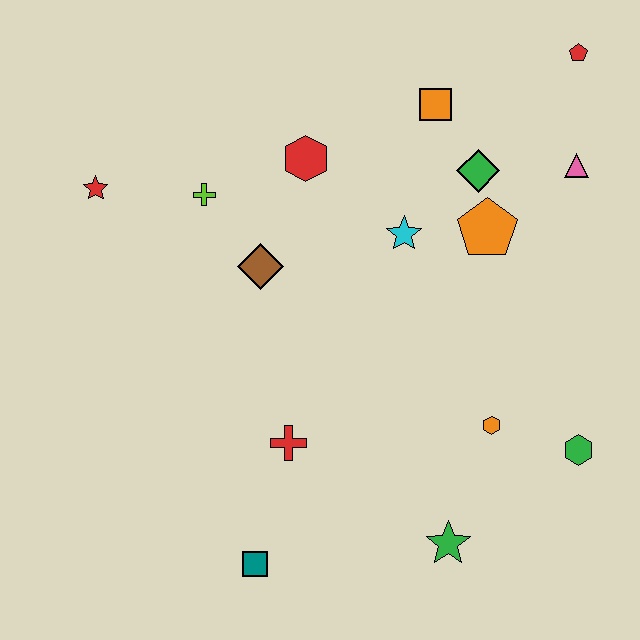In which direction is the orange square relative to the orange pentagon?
The orange square is above the orange pentagon.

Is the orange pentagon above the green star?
Yes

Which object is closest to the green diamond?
The orange pentagon is closest to the green diamond.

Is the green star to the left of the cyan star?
No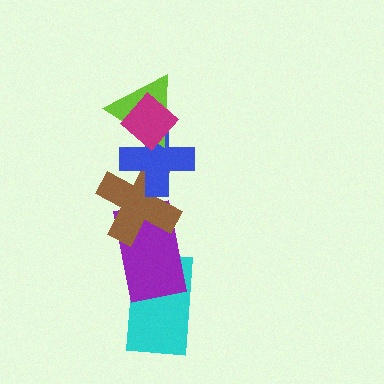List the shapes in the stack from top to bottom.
From top to bottom: the magenta diamond, the lime triangle, the blue cross, the brown cross, the purple rectangle, the cyan rectangle.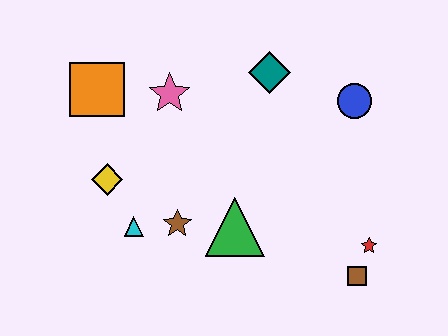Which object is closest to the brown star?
The cyan triangle is closest to the brown star.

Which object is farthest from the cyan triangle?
The blue circle is farthest from the cyan triangle.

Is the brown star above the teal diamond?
No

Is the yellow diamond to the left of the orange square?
No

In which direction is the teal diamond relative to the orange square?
The teal diamond is to the right of the orange square.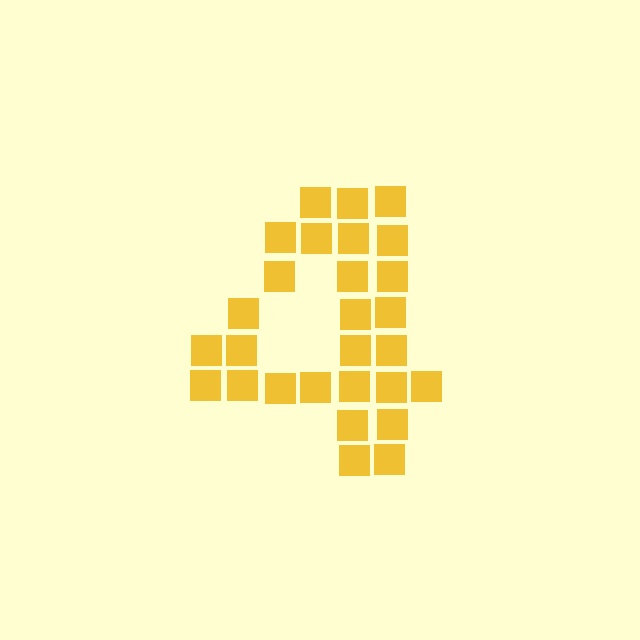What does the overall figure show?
The overall figure shows the digit 4.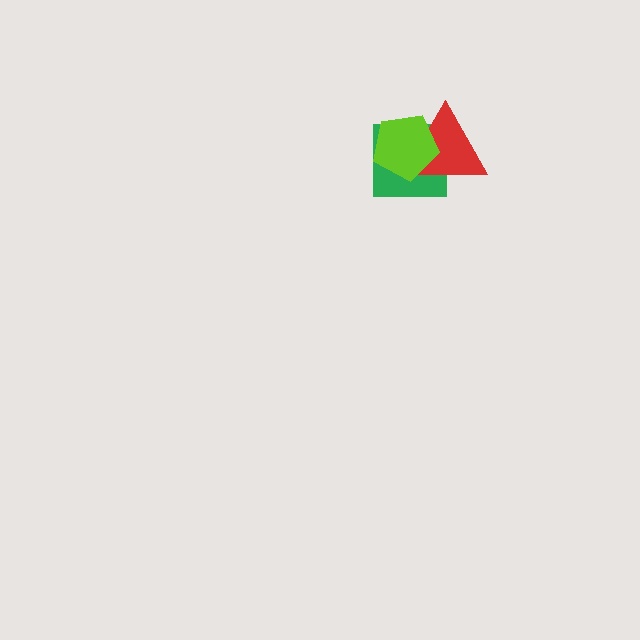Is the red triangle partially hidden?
Yes, it is partially covered by another shape.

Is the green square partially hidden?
Yes, it is partially covered by another shape.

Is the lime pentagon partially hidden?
No, no other shape covers it.